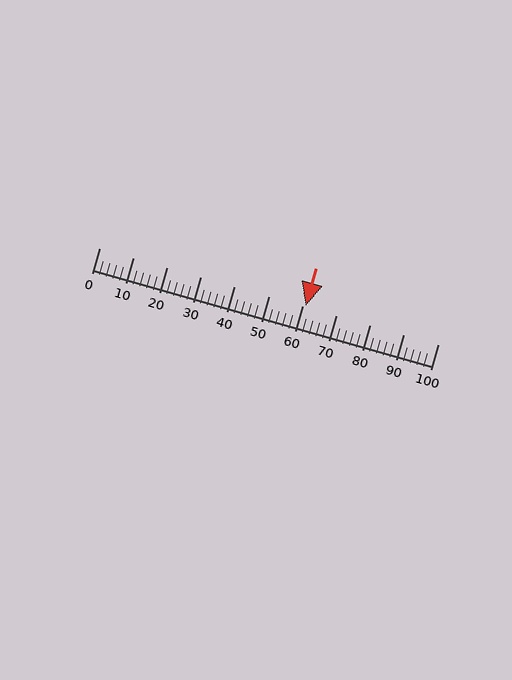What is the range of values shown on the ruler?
The ruler shows values from 0 to 100.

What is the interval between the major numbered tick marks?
The major tick marks are spaced 10 units apart.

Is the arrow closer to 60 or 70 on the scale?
The arrow is closer to 60.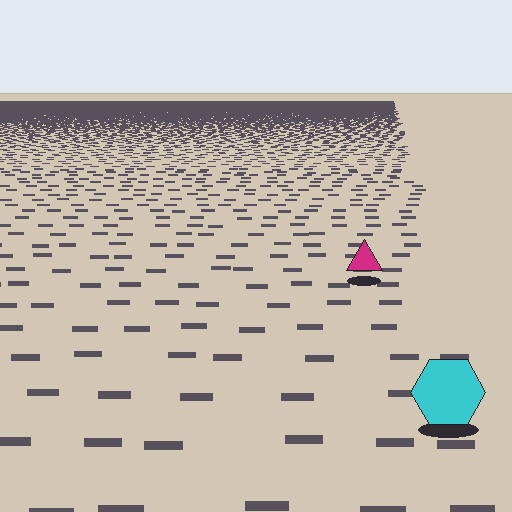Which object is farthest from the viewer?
The magenta triangle is farthest from the viewer. It appears smaller and the ground texture around it is denser.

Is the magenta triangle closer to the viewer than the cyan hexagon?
No. The cyan hexagon is closer — you can tell from the texture gradient: the ground texture is coarser near it.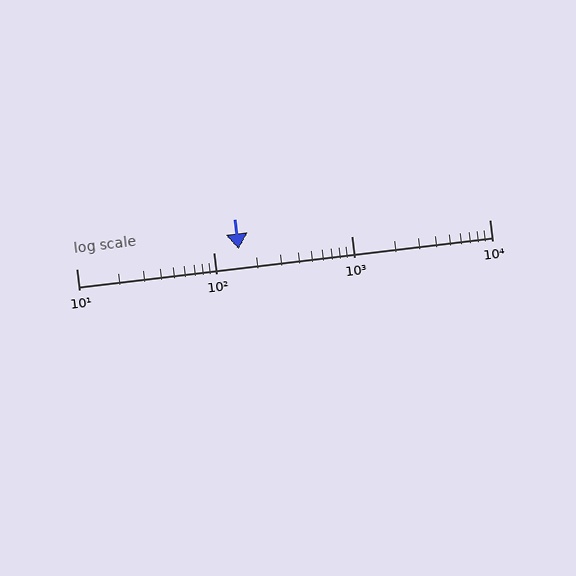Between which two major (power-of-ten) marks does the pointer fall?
The pointer is between 100 and 1000.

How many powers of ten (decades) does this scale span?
The scale spans 3 decades, from 10 to 10000.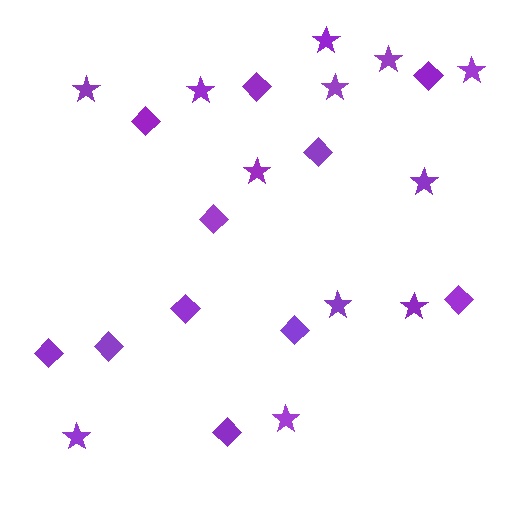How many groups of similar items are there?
There are 2 groups: one group of stars (12) and one group of diamonds (11).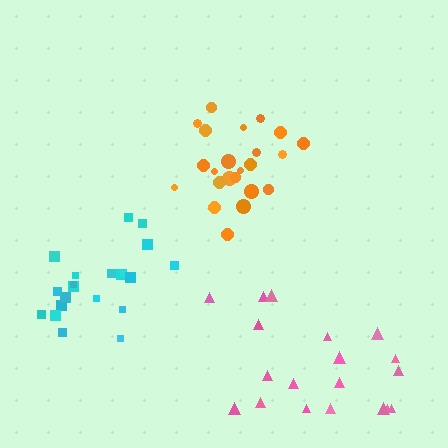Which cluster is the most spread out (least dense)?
Pink.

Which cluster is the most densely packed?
Cyan.